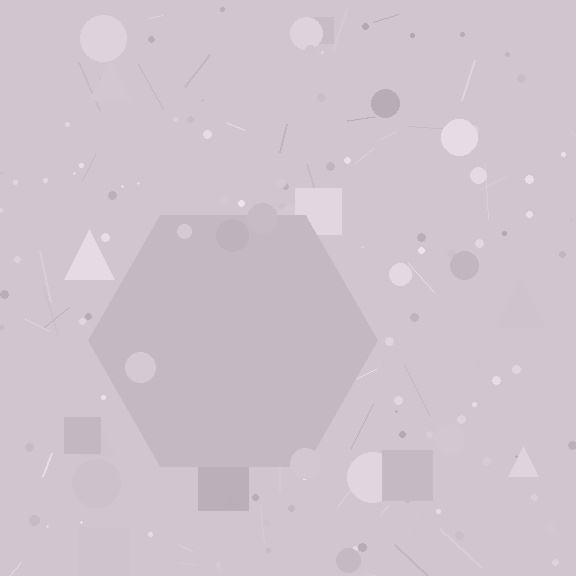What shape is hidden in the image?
A hexagon is hidden in the image.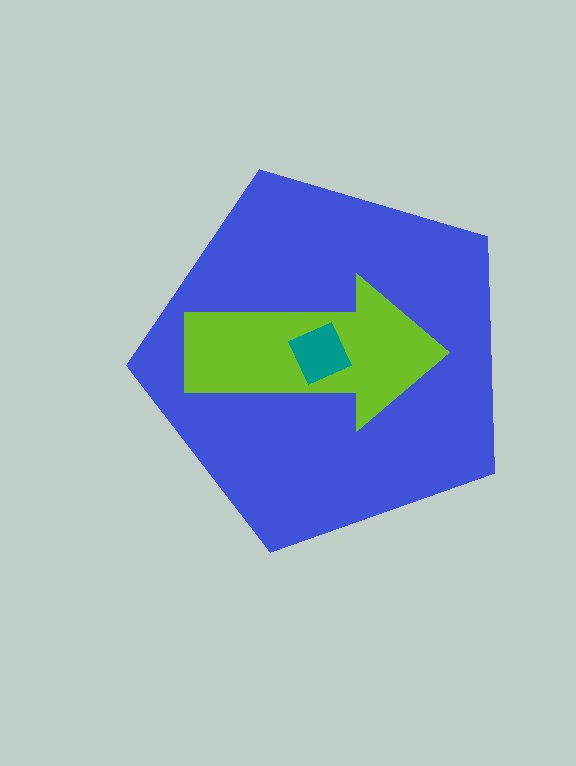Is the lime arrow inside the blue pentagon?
Yes.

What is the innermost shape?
The teal square.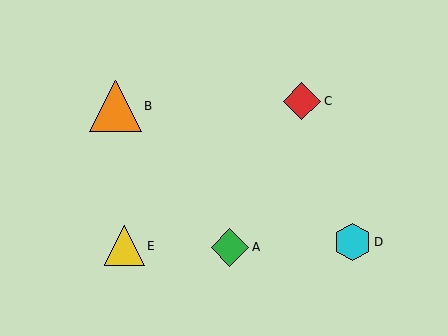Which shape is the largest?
The orange triangle (labeled B) is the largest.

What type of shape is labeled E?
Shape E is a yellow triangle.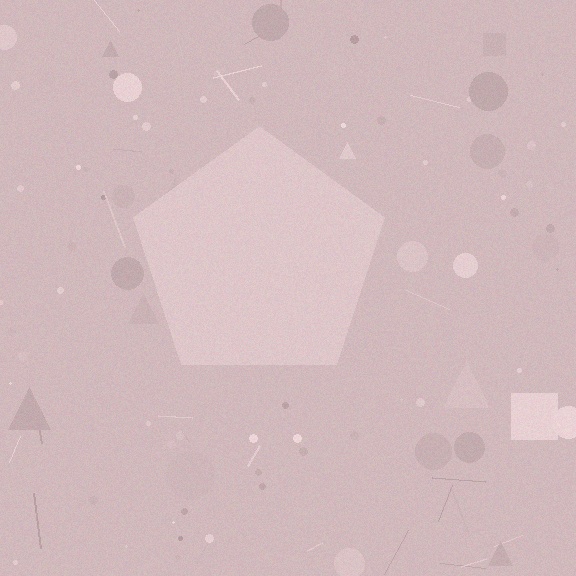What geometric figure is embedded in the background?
A pentagon is embedded in the background.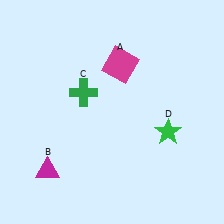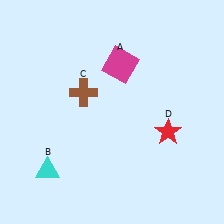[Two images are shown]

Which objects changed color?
B changed from magenta to cyan. C changed from green to brown. D changed from green to red.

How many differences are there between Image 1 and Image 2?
There are 3 differences between the two images.